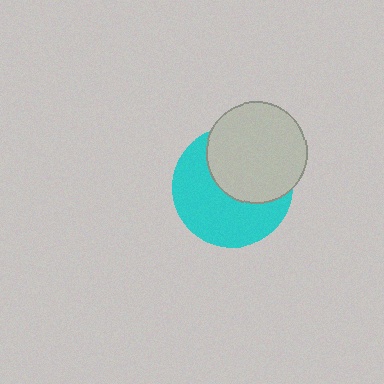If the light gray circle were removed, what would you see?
You would see the complete cyan circle.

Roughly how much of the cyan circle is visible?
About half of it is visible (roughly 55%).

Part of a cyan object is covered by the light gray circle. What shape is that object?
It is a circle.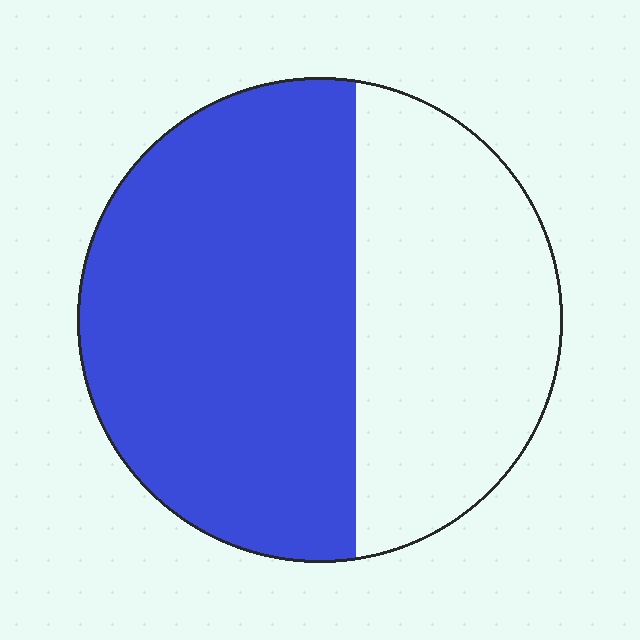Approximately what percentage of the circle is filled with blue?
Approximately 60%.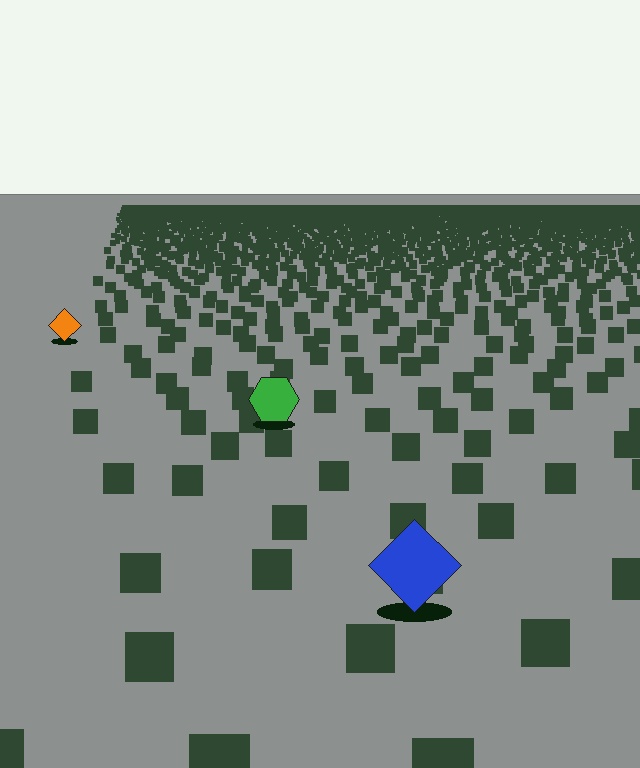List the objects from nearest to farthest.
From nearest to farthest: the blue diamond, the green hexagon, the orange diamond.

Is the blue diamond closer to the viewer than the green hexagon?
Yes. The blue diamond is closer — you can tell from the texture gradient: the ground texture is coarser near it.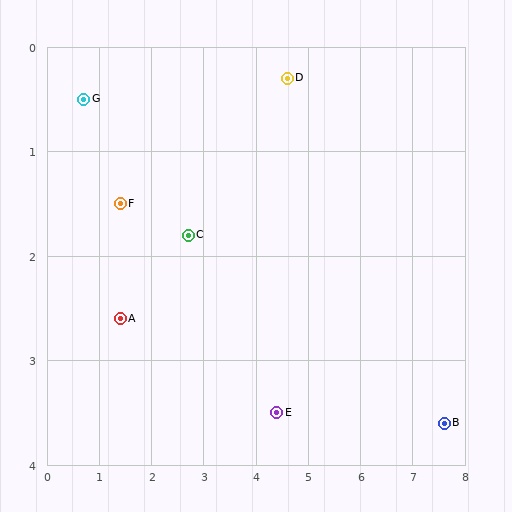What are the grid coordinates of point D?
Point D is at approximately (4.6, 0.3).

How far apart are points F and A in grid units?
Points F and A are about 1.1 grid units apart.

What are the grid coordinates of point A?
Point A is at approximately (1.4, 2.6).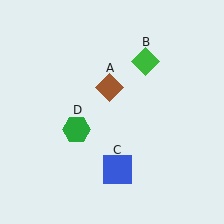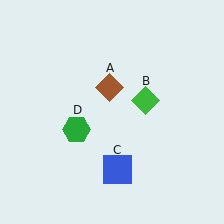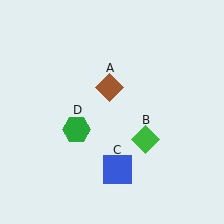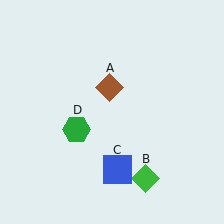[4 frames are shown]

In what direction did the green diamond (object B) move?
The green diamond (object B) moved down.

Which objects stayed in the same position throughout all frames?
Brown diamond (object A) and blue square (object C) and green hexagon (object D) remained stationary.